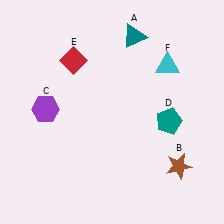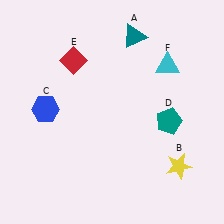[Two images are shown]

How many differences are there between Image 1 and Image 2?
There are 2 differences between the two images.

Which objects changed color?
B changed from brown to yellow. C changed from purple to blue.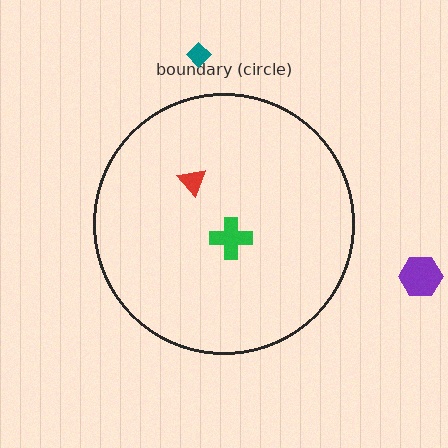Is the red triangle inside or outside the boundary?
Inside.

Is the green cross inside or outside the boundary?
Inside.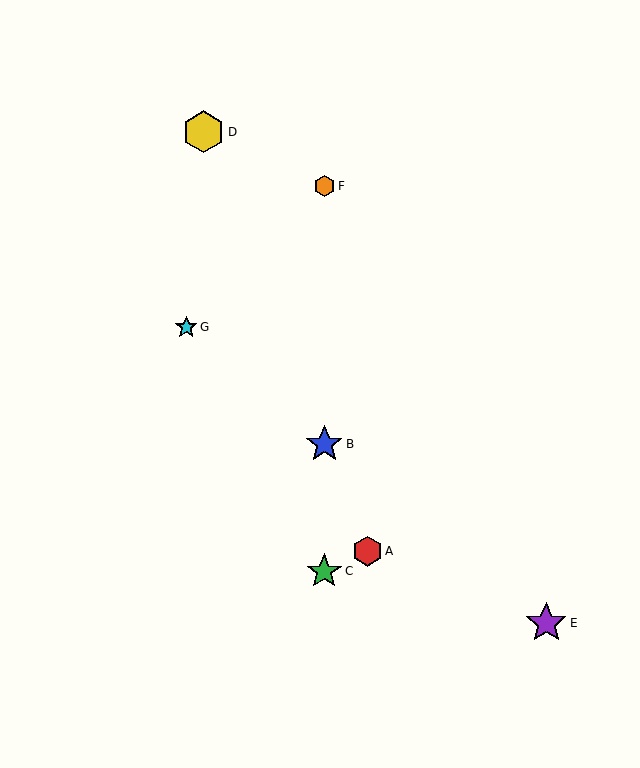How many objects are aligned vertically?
3 objects (B, C, F) are aligned vertically.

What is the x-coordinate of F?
Object F is at x≈324.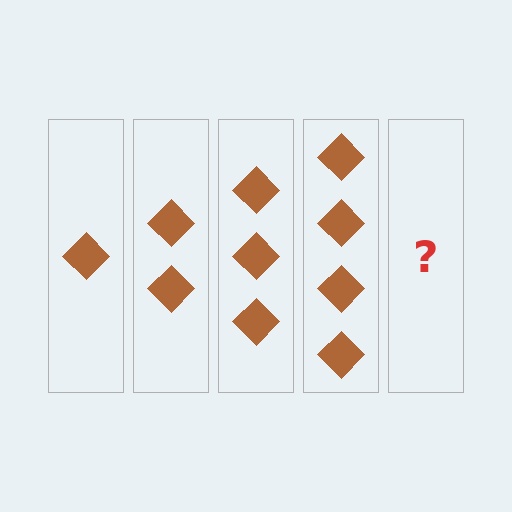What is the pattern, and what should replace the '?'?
The pattern is that each step adds one more diamond. The '?' should be 5 diamonds.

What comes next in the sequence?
The next element should be 5 diamonds.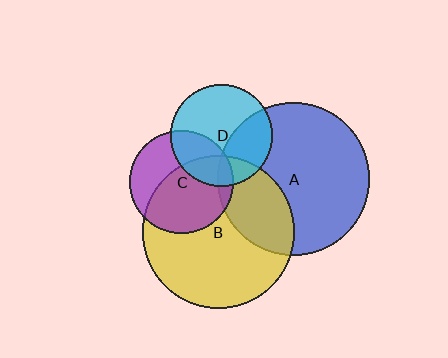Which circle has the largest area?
Circle B (yellow).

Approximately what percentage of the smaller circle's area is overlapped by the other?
Approximately 30%.